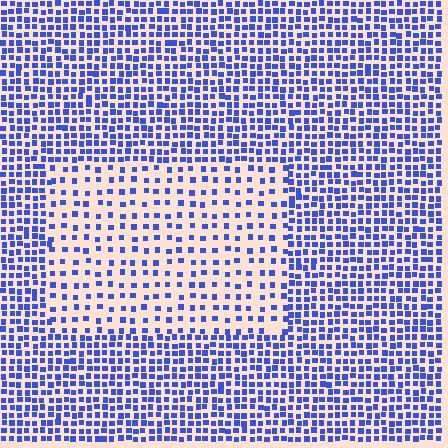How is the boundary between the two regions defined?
The boundary is defined by a change in element density (approximately 2.2x ratio). All elements are the same color, size, and shape.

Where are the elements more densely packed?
The elements are more densely packed outside the rectangle boundary.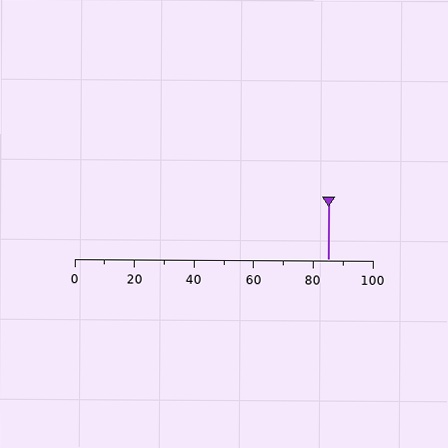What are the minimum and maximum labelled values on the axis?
The axis runs from 0 to 100.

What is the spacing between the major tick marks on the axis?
The major ticks are spaced 20 apart.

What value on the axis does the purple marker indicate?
The marker indicates approximately 85.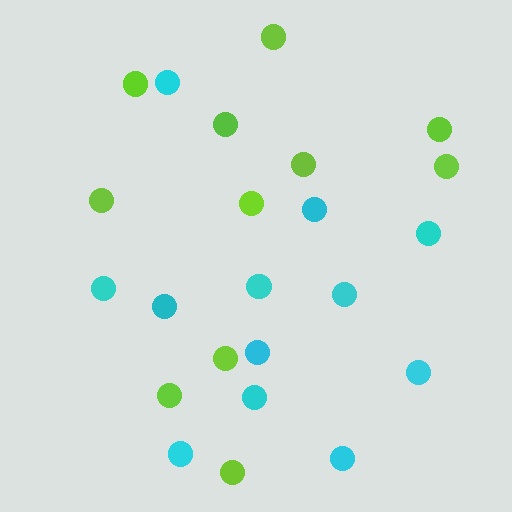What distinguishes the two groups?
There are 2 groups: one group of lime circles (11) and one group of cyan circles (12).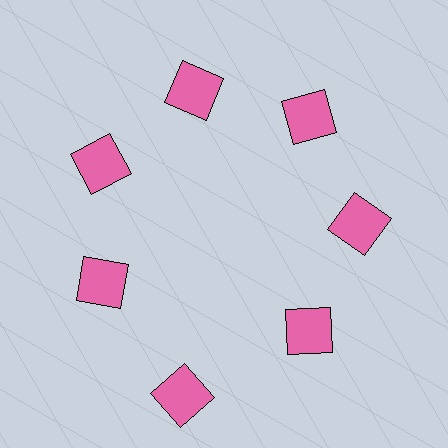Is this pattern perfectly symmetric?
No. The 7 pink squares are arranged in a ring, but one element near the 6 o'clock position is pushed outward from the center, breaking the 7-fold rotational symmetry.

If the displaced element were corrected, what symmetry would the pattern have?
It would have 7-fold rotational symmetry — the pattern would map onto itself every 51 degrees.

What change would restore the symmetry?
The symmetry would be restored by moving it inward, back onto the ring so that all 7 squares sit at equal angles and equal distance from the center.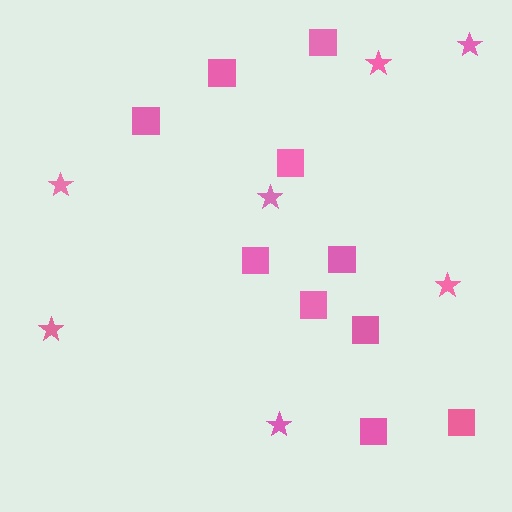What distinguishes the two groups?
There are 2 groups: one group of squares (10) and one group of stars (7).